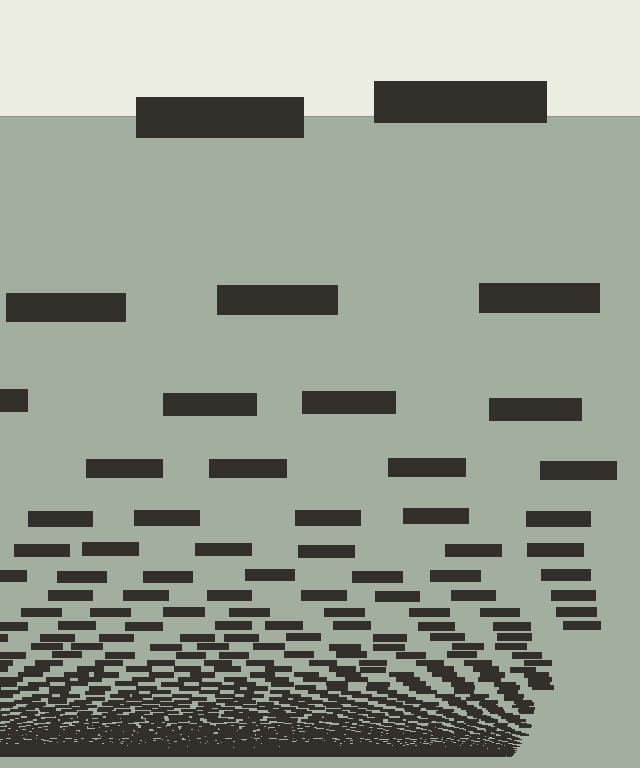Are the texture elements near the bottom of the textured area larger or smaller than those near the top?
Smaller. The gradient is inverted — elements near the bottom are smaller and denser.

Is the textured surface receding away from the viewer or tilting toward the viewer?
The surface appears to tilt toward the viewer. Texture elements get larger and sparser toward the top.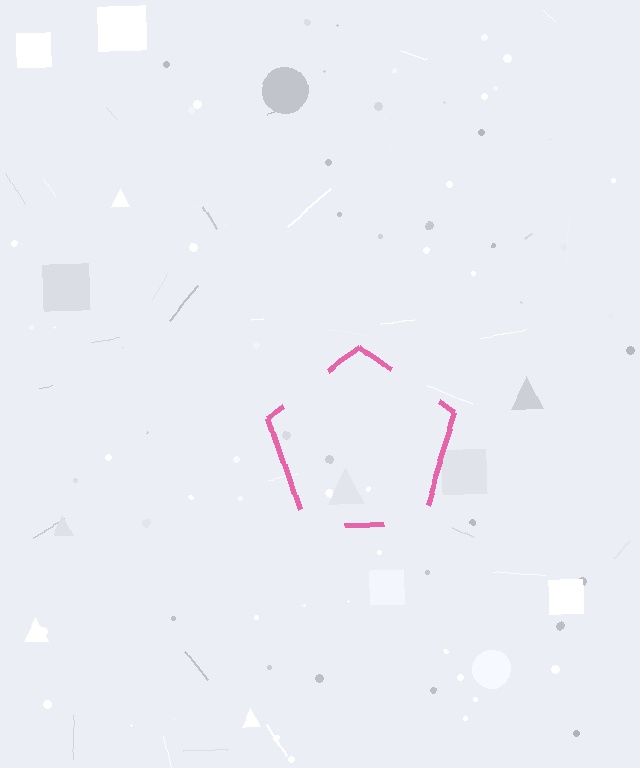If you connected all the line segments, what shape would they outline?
They would outline a pentagon.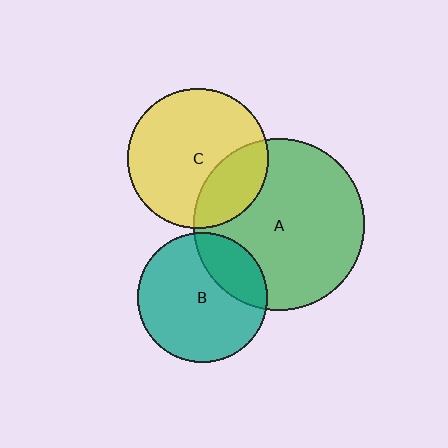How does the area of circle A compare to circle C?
Approximately 1.5 times.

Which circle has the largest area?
Circle A (green).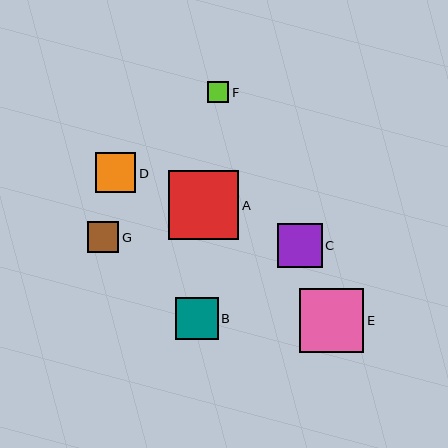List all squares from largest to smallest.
From largest to smallest: A, E, C, B, D, G, F.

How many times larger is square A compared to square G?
Square A is approximately 2.2 times the size of square G.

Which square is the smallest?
Square F is the smallest with a size of approximately 21 pixels.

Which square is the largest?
Square A is the largest with a size of approximately 70 pixels.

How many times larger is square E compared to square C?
Square E is approximately 1.4 times the size of square C.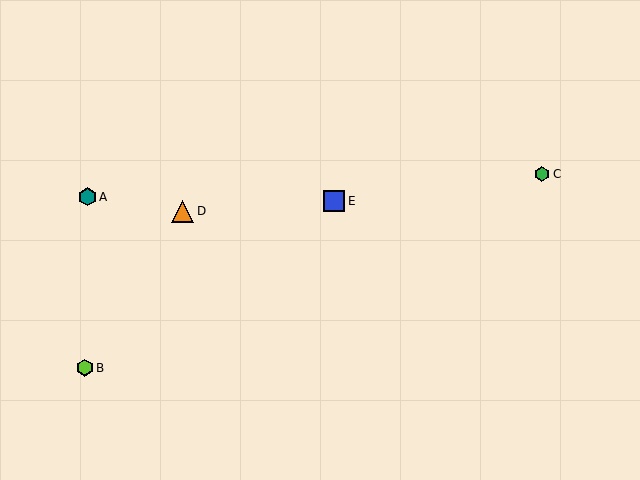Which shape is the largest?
The orange triangle (labeled D) is the largest.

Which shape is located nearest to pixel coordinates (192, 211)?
The orange triangle (labeled D) at (182, 211) is nearest to that location.